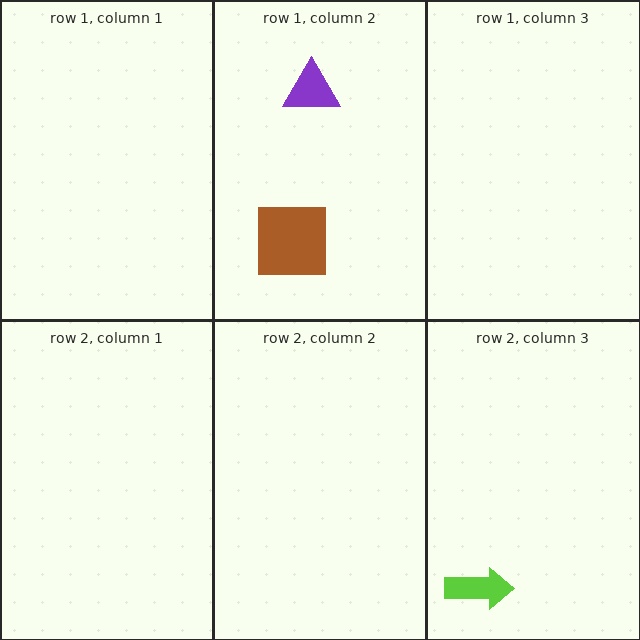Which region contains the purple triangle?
The row 1, column 2 region.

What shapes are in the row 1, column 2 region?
The brown square, the purple triangle.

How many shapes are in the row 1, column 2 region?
2.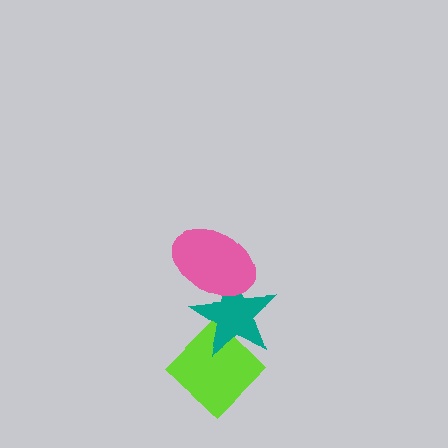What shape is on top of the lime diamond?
The teal star is on top of the lime diamond.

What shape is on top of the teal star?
The pink ellipse is on top of the teal star.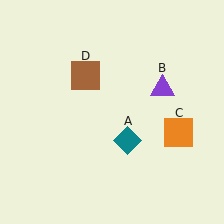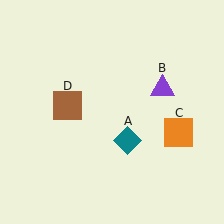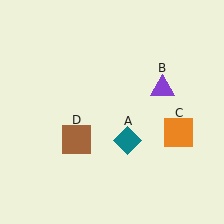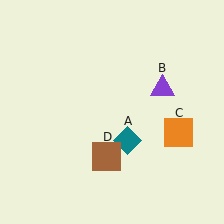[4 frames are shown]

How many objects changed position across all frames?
1 object changed position: brown square (object D).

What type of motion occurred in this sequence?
The brown square (object D) rotated counterclockwise around the center of the scene.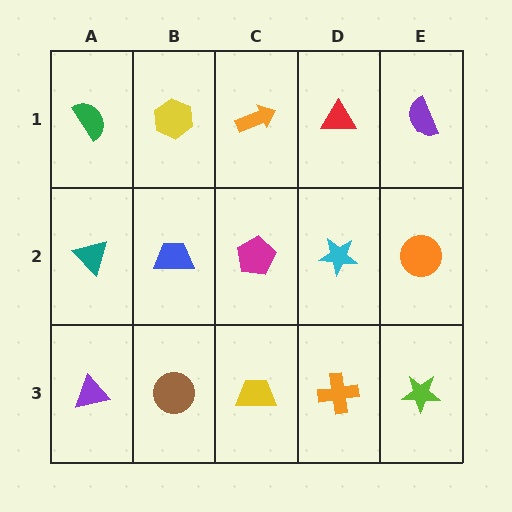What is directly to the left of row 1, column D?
An orange arrow.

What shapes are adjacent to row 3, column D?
A cyan star (row 2, column D), a yellow trapezoid (row 3, column C), a lime star (row 3, column E).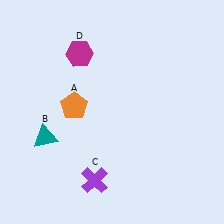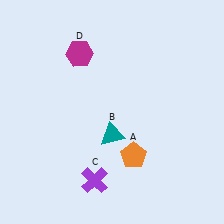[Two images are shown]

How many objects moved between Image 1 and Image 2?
2 objects moved between the two images.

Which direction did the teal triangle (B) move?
The teal triangle (B) moved right.